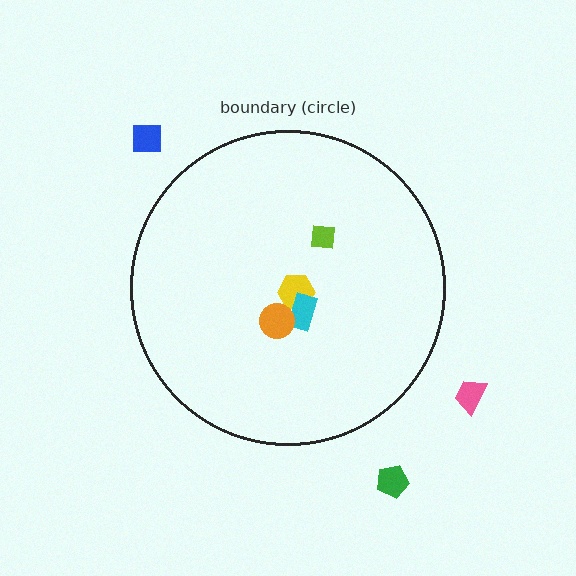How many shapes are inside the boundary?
4 inside, 3 outside.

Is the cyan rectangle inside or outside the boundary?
Inside.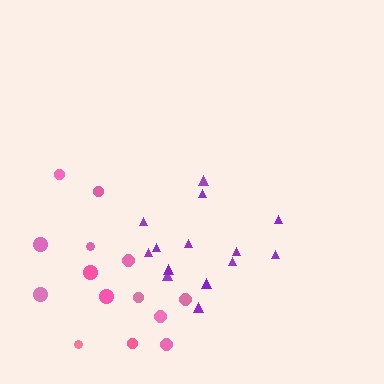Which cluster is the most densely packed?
Purple.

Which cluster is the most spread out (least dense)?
Pink.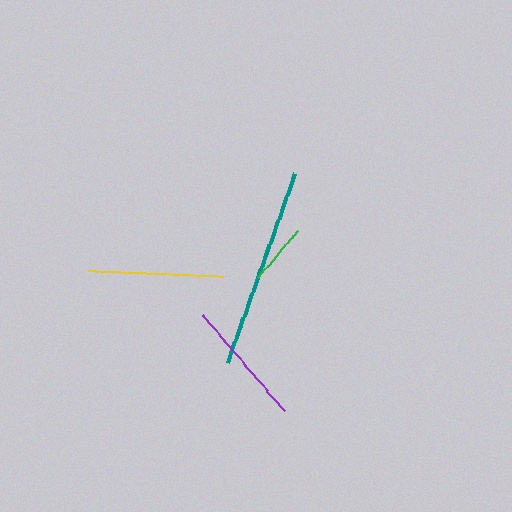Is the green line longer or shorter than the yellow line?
The yellow line is longer than the green line.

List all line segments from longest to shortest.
From longest to shortest: teal, yellow, purple, green.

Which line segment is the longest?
The teal line is the longest at approximately 201 pixels.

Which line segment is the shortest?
The green line is the shortest at approximately 62 pixels.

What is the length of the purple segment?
The purple segment is approximately 127 pixels long.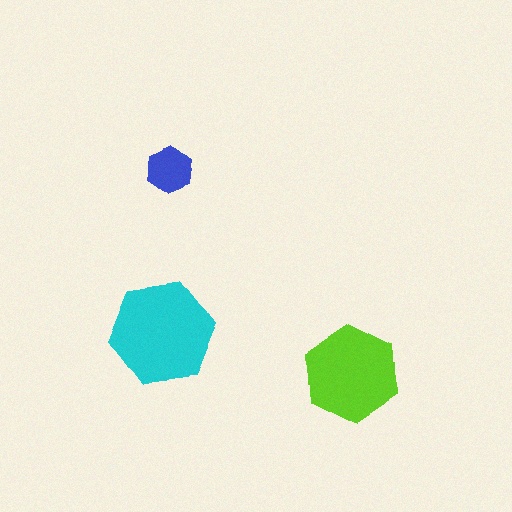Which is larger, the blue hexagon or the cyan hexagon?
The cyan one.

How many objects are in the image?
There are 3 objects in the image.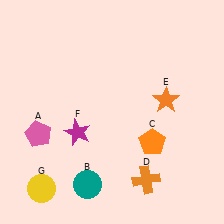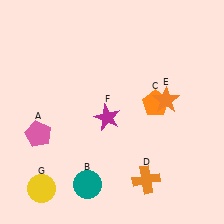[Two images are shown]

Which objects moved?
The objects that moved are: the orange pentagon (C), the magenta star (F).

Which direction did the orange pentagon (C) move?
The orange pentagon (C) moved up.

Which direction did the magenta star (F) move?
The magenta star (F) moved right.